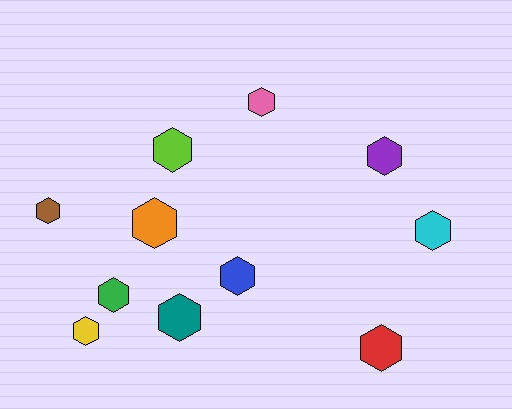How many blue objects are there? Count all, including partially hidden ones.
There is 1 blue object.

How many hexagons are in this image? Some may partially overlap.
There are 11 hexagons.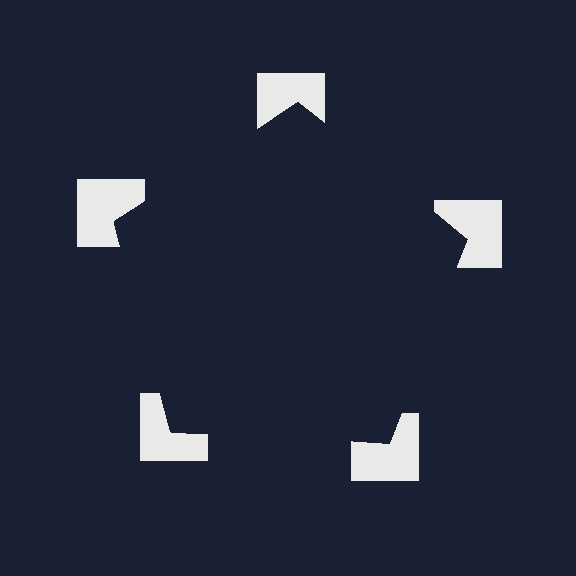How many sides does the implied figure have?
5 sides.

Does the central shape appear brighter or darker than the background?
It typically appears slightly darker than the background, even though no actual brightness change is drawn.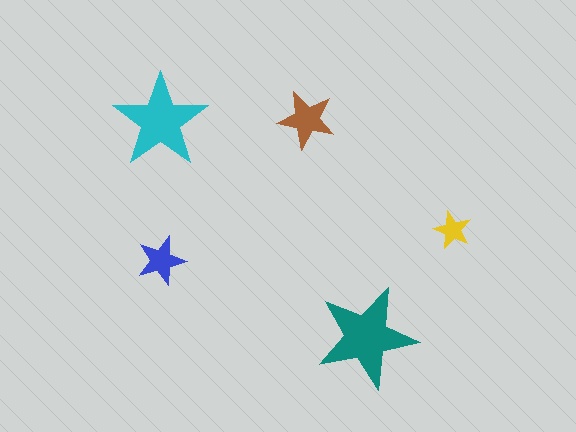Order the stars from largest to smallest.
the teal one, the cyan one, the brown one, the blue one, the yellow one.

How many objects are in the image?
There are 5 objects in the image.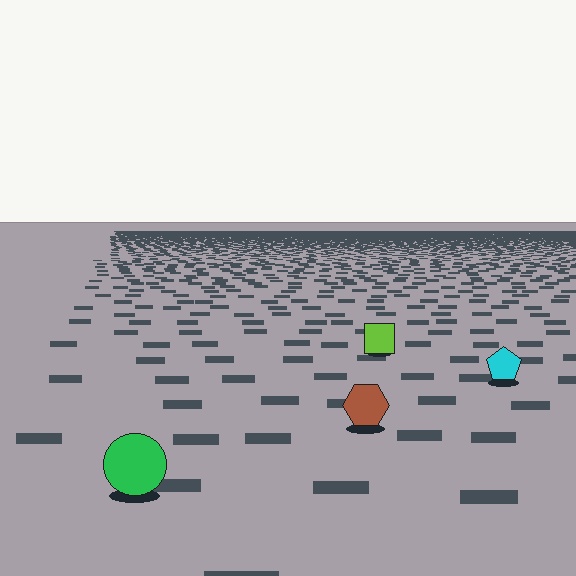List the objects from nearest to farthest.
From nearest to farthest: the green circle, the brown hexagon, the cyan pentagon, the lime square.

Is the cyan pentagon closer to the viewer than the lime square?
Yes. The cyan pentagon is closer — you can tell from the texture gradient: the ground texture is coarser near it.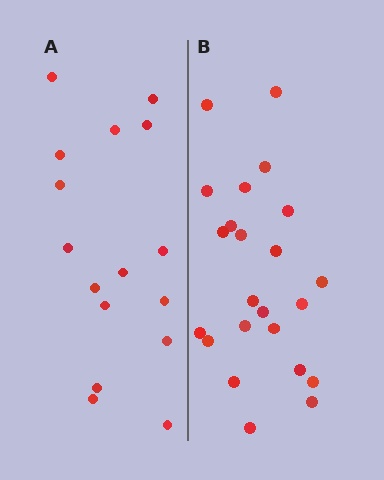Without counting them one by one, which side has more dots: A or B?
Region B (the right region) has more dots.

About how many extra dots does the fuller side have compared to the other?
Region B has roughly 8 or so more dots than region A.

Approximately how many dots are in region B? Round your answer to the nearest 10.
About 20 dots. (The exact count is 23, which rounds to 20.)